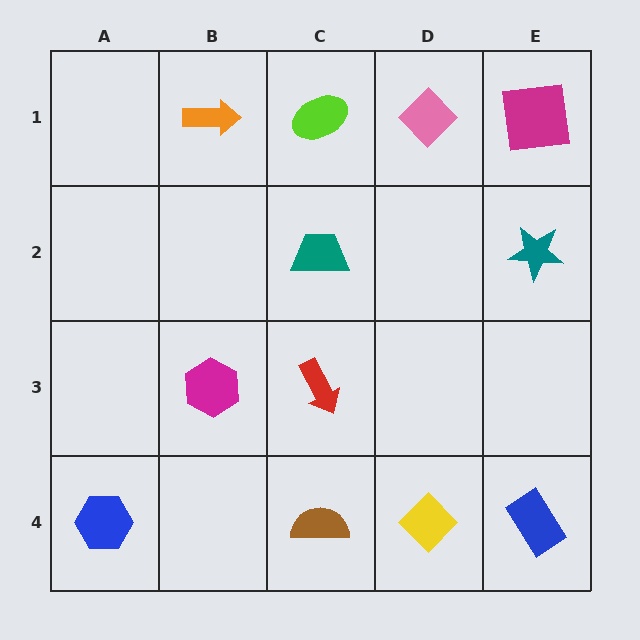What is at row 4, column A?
A blue hexagon.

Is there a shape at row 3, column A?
No, that cell is empty.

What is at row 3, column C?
A red arrow.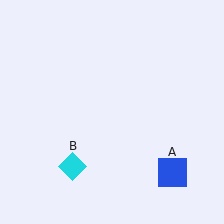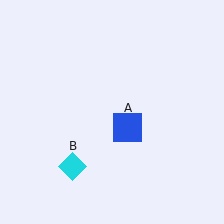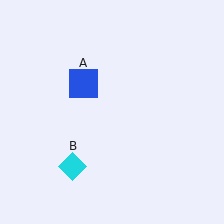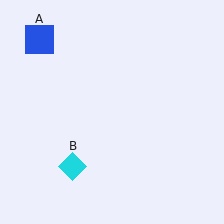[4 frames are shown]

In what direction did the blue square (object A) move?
The blue square (object A) moved up and to the left.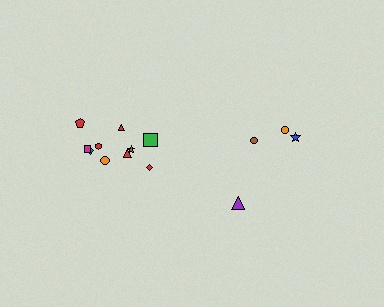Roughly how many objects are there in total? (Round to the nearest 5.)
Roughly 15 objects in total.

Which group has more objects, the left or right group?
The left group.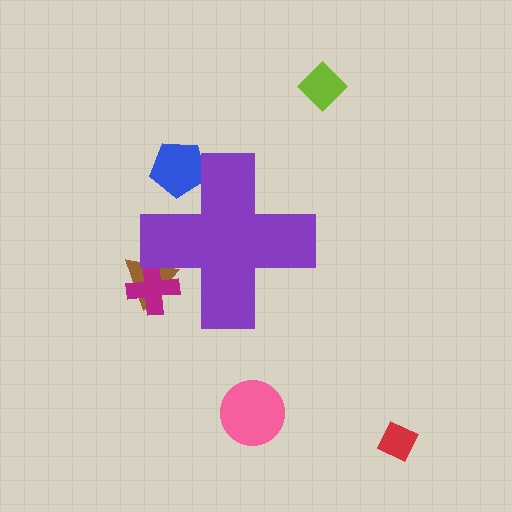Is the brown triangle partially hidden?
Yes, the brown triangle is partially hidden behind the purple cross.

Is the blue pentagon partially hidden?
Yes, the blue pentagon is partially hidden behind the purple cross.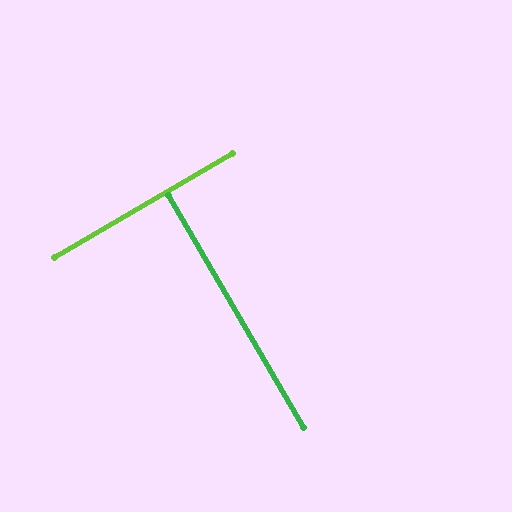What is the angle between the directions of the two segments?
Approximately 90 degrees.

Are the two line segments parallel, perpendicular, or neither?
Perpendicular — they meet at approximately 90°.